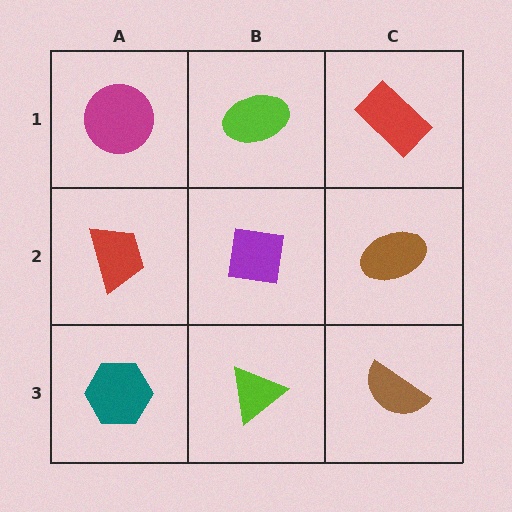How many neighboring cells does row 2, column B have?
4.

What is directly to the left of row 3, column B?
A teal hexagon.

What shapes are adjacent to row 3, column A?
A red trapezoid (row 2, column A), a lime triangle (row 3, column B).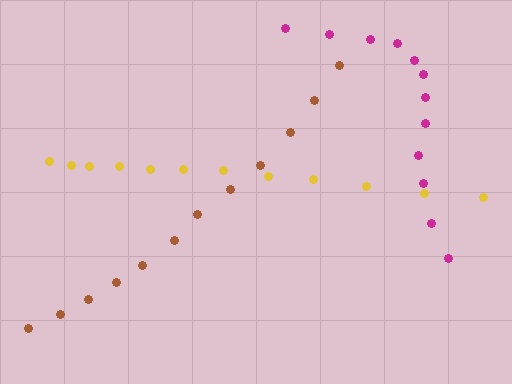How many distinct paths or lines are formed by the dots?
There are 3 distinct paths.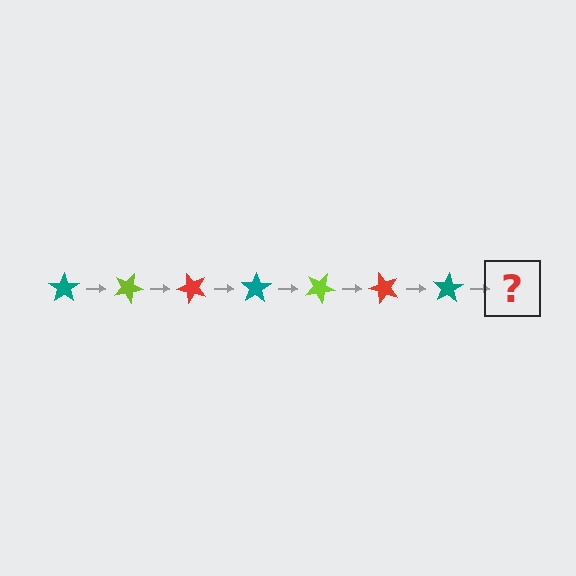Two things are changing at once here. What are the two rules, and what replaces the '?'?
The two rules are that it rotates 25 degrees each step and the color cycles through teal, lime, and red. The '?' should be a lime star, rotated 175 degrees from the start.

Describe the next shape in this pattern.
It should be a lime star, rotated 175 degrees from the start.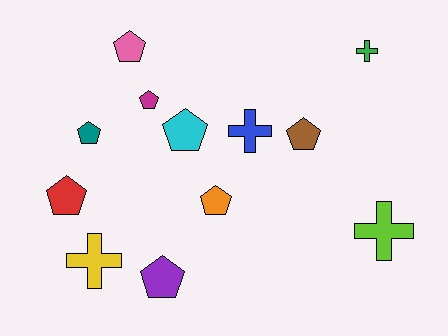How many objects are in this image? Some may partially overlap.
There are 12 objects.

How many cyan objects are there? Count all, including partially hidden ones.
There is 1 cyan object.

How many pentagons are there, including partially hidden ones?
There are 8 pentagons.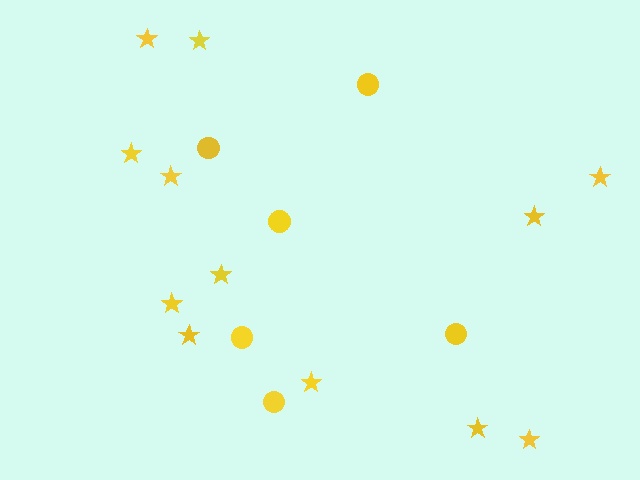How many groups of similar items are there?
There are 2 groups: one group of stars (12) and one group of circles (6).